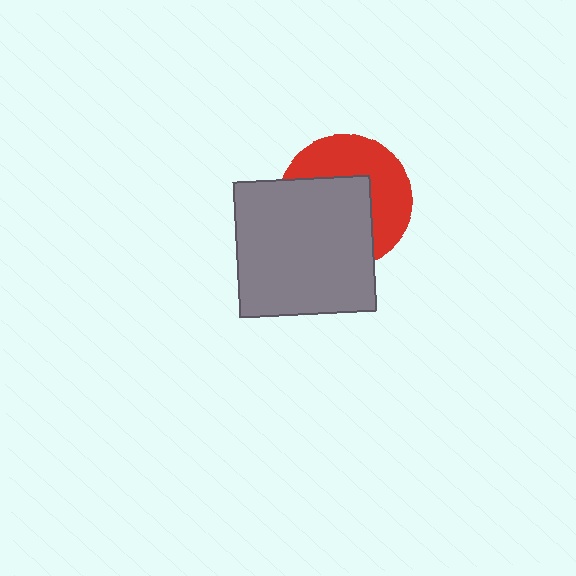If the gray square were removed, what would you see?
You would see the complete red circle.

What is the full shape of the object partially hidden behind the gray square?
The partially hidden object is a red circle.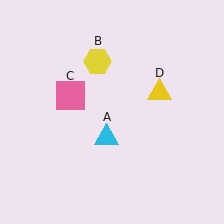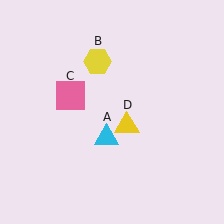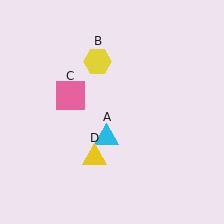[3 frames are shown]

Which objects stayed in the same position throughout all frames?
Cyan triangle (object A) and yellow hexagon (object B) and pink square (object C) remained stationary.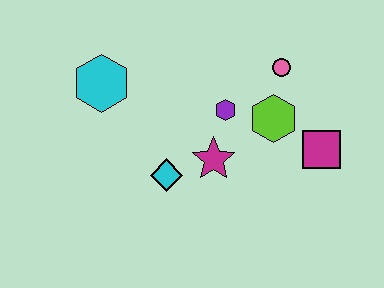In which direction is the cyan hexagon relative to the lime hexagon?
The cyan hexagon is to the left of the lime hexagon.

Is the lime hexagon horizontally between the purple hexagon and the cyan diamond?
No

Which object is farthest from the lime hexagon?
The cyan hexagon is farthest from the lime hexagon.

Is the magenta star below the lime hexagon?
Yes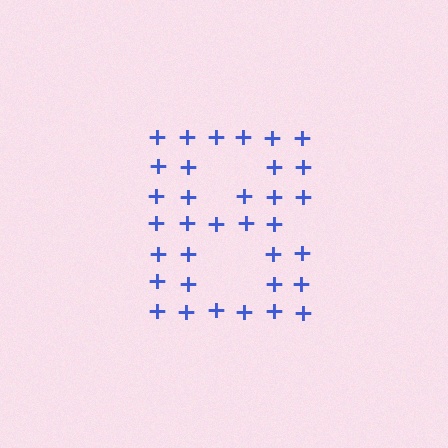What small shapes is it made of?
It is made of small plus signs.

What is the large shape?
The large shape is the letter B.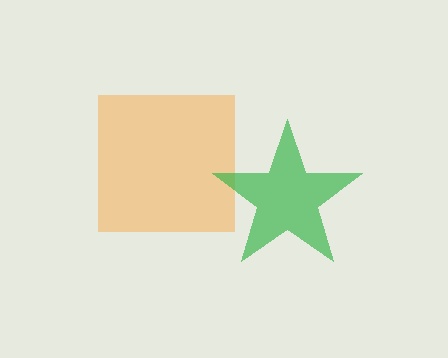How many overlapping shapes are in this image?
There are 2 overlapping shapes in the image.